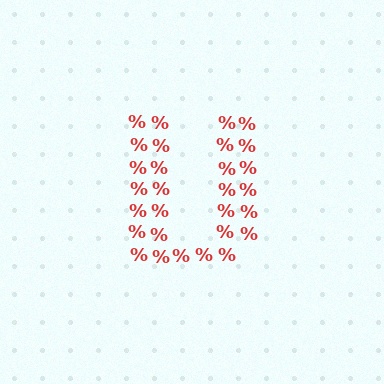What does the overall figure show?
The overall figure shows the letter U.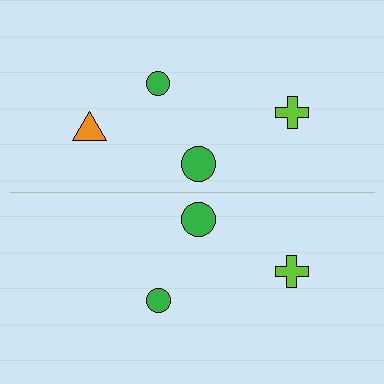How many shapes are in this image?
There are 7 shapes in this image.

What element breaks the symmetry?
A orange triangle is missing from the bottom side.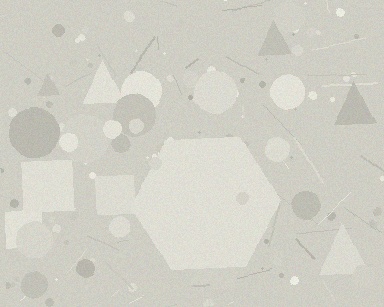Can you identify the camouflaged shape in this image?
The camouflaged shape is a hexagon.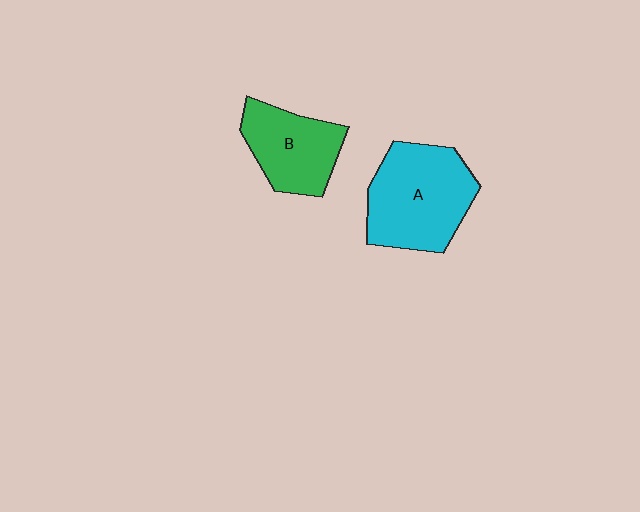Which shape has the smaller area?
Shape B (green).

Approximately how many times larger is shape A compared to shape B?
Approximately 1.4 times.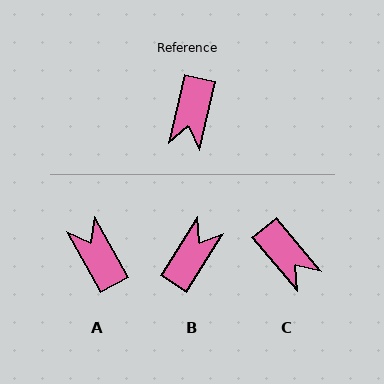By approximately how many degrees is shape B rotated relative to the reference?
Approximately 161 degrees counter-clockwise.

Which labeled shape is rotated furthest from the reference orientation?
B, about 161 degrees away.